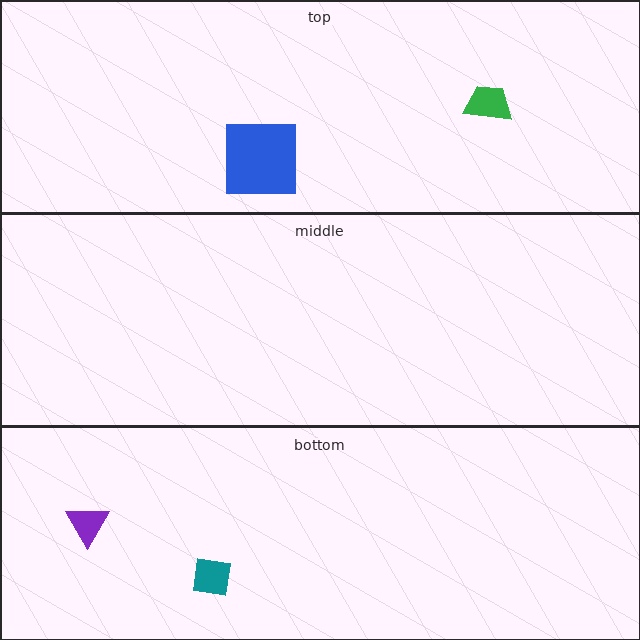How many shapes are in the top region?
2.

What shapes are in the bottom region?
The teal square, the purple triangle.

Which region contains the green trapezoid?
The top region.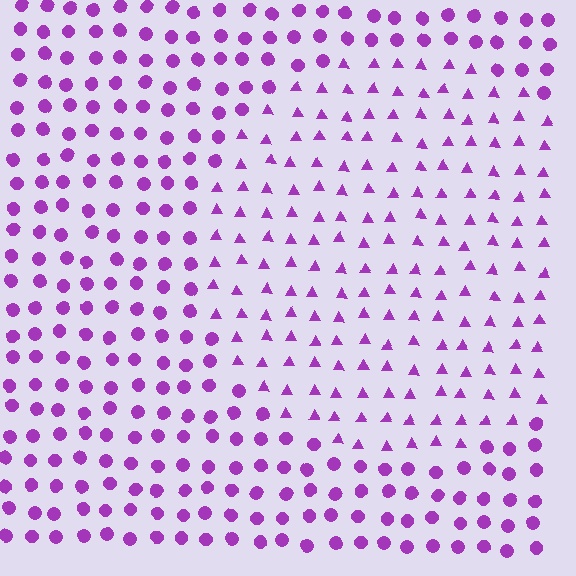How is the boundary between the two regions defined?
The boundary is defined by a change in element shape: triangles inside vs. circles outside. All elements share the same color and spacing.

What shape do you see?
I see a circle.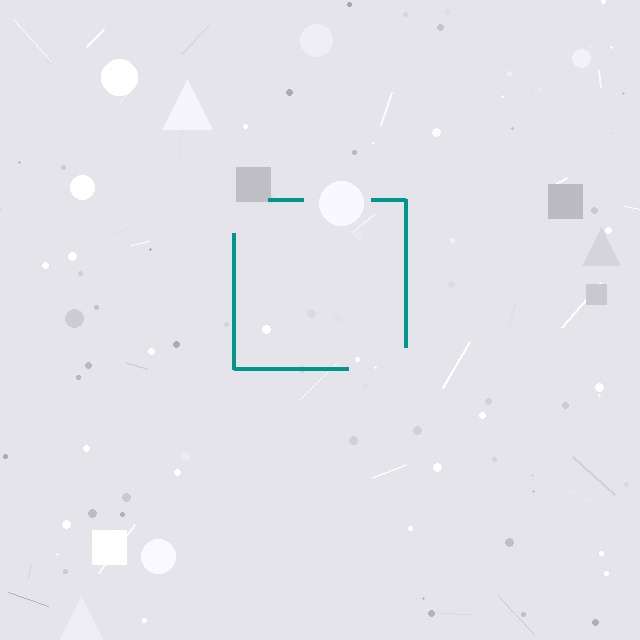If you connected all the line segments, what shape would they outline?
They would outline a square.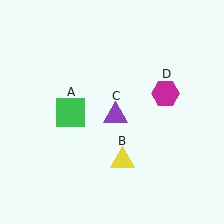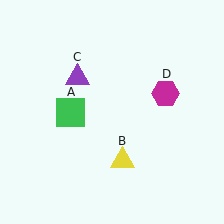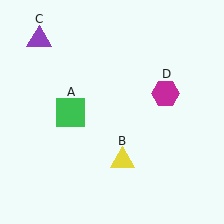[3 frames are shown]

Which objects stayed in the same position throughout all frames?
Green square (object A) and yellow triangle (object B) and magenta hexagon (object D) remained stationary.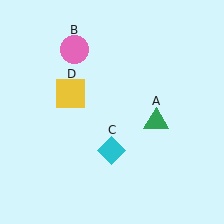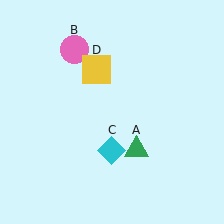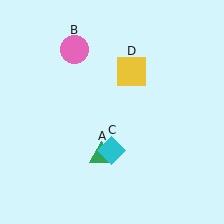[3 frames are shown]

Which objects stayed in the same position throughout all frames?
Pink circle (object B) and cyan diamond (object C) remained stationary.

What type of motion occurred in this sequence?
The green triangle (object A), yellow square (object D) rotated clockwise around the center of the scene.